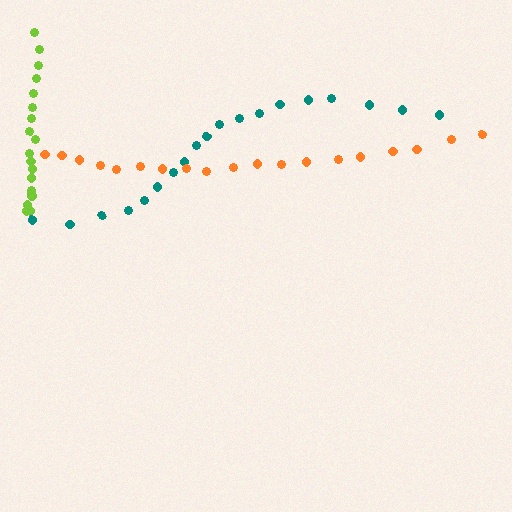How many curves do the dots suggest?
There are 3 distinct paths.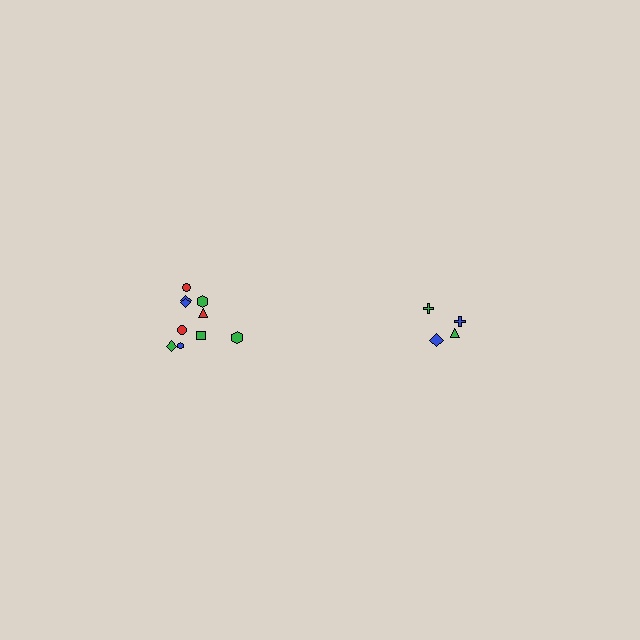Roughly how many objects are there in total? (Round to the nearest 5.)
Roughly 15 objects in total.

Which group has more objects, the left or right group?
The left group.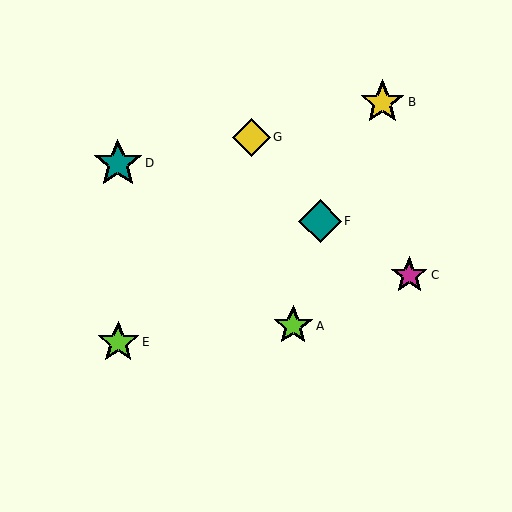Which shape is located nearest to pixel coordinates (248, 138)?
The yellow diamond (labeled G) at (252, 137) is nearest to that location.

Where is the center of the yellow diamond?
The center of the yellow diamond is at (252, 137).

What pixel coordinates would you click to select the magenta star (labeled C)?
Click at (409, 275) to select the magenta star C.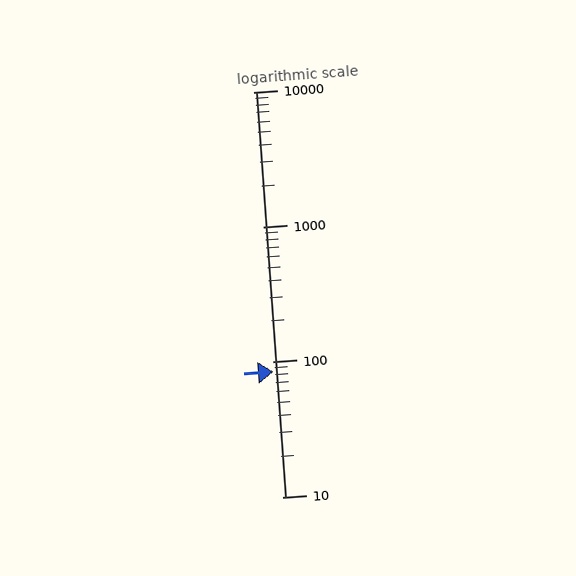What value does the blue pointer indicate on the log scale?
The pointer indicates approximately 85.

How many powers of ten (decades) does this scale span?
The scale spans 3 decades, from 10 to 10000.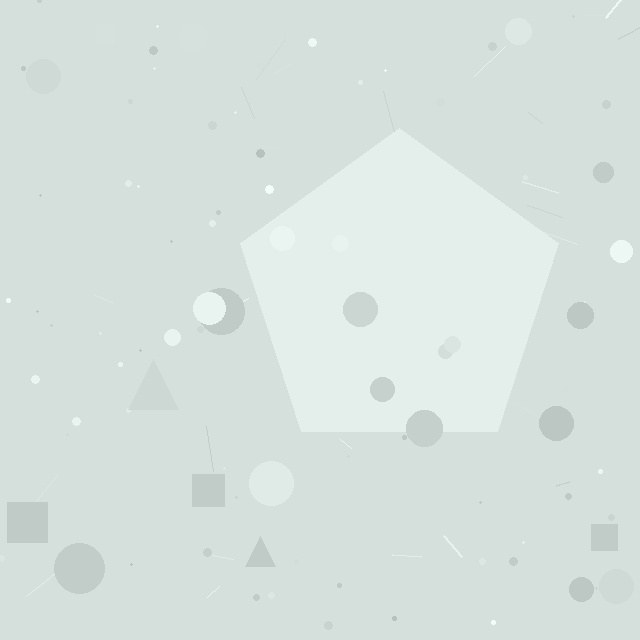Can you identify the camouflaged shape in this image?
The camouflaged shape is a pentagon.